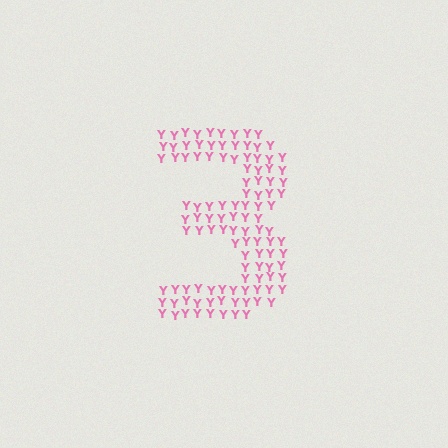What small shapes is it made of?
It is made of small letter Y's.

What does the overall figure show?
The overall figure shows the digit 3.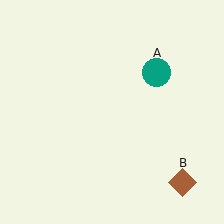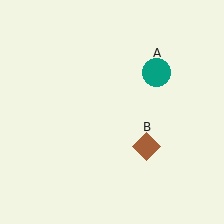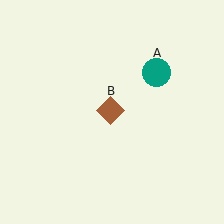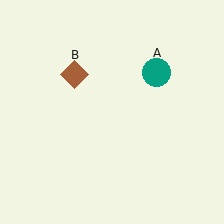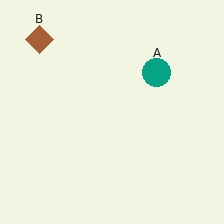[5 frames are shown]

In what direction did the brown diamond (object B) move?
The brown diamond (object B) moved up and to the left.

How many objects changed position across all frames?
1 object changed position: brown diamond (object B).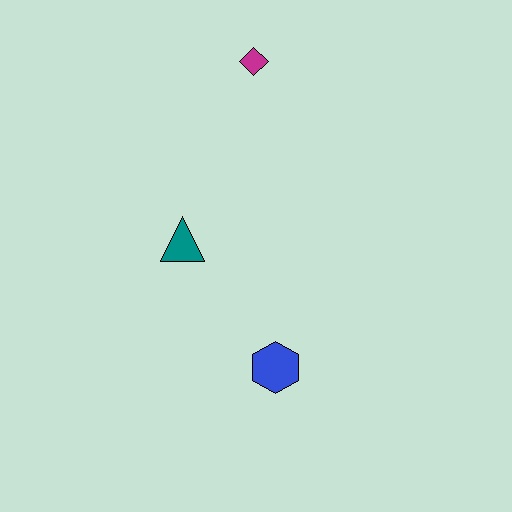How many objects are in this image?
There are 3 objects.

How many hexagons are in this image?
There is 1 hexagon.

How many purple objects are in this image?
There are no purple objects.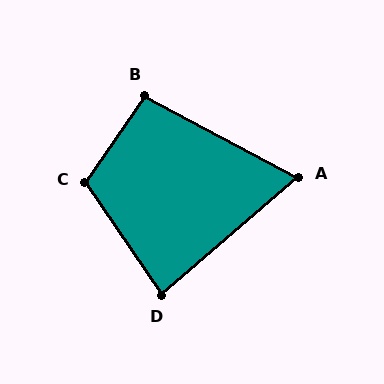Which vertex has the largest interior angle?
C, at approximately 111 degrees.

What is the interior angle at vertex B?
Approximately 97 degrees (obtuse).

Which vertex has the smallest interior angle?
A, at approximately 69 degrees.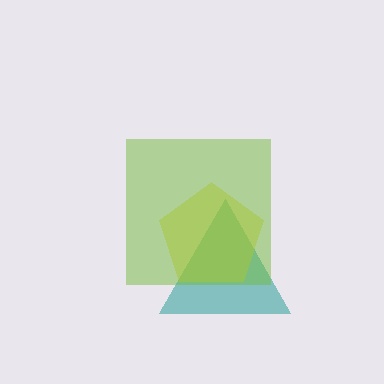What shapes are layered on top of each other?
The layered shapes are: a teal triangle, a yellow pentagon, a lime square.